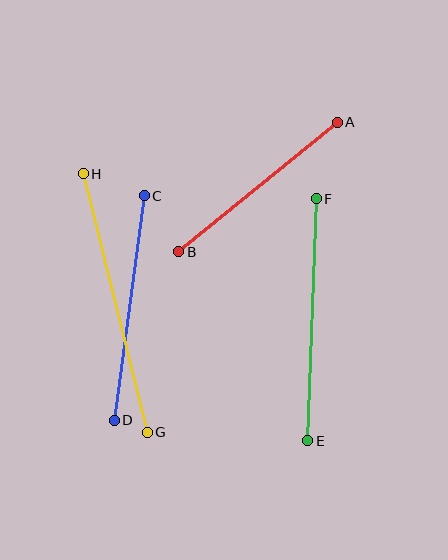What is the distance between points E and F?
The distance is approximately 242 pixels.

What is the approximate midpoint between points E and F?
The midpoint is at approximately (312, 320) pixels.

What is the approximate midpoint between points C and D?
The midpoint is at approximately (129, 308) pixels.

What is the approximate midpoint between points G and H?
The midpoint is at approximately (115, 303) pixels.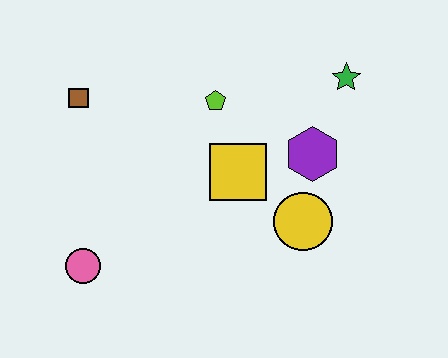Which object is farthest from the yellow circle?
The brown square is farthest from the yellow circle.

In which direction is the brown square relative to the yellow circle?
The brown square is to the left of the yellow circle.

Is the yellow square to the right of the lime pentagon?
Yes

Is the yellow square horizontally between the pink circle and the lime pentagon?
No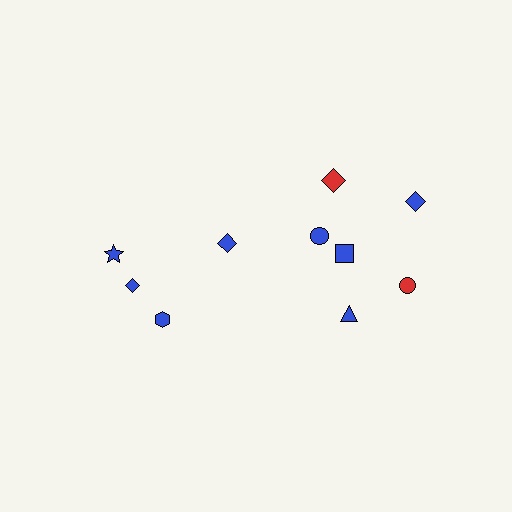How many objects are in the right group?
There are 6 objects.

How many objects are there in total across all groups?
There are 10 objects.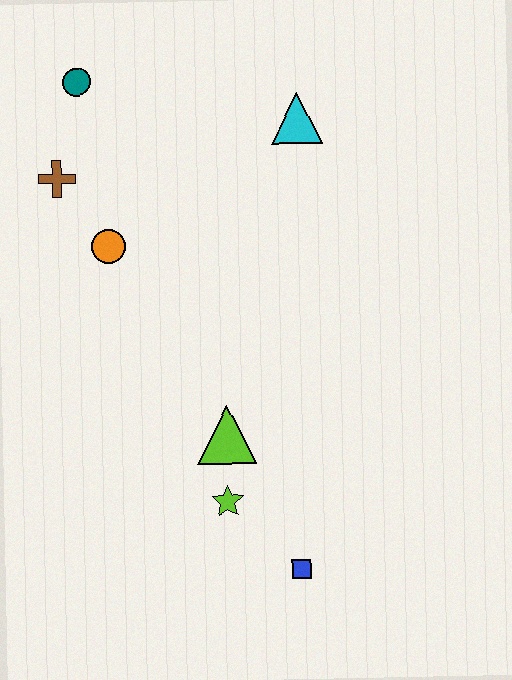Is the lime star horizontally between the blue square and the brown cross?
Yes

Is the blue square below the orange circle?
Yes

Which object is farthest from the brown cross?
The blue square is farthest from the brown cross.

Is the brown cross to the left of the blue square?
Yes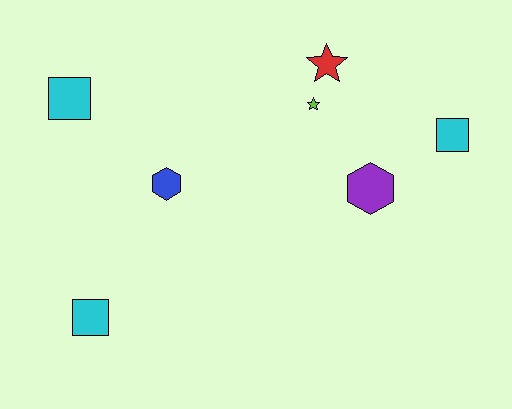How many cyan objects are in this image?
There are 3 cyan objects.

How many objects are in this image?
There are 7 objects.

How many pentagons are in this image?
There are no pentagons.